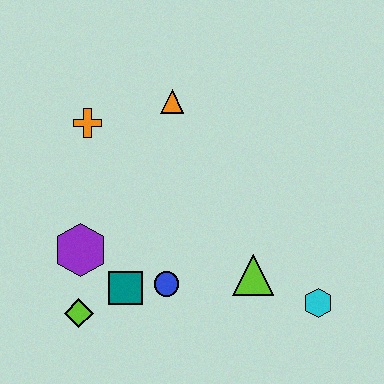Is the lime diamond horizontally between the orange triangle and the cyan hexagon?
No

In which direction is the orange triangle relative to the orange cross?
The orange triangle is to the right of the orange cross.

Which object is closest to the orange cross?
The orange triangle is closest to the orange cross.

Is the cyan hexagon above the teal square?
No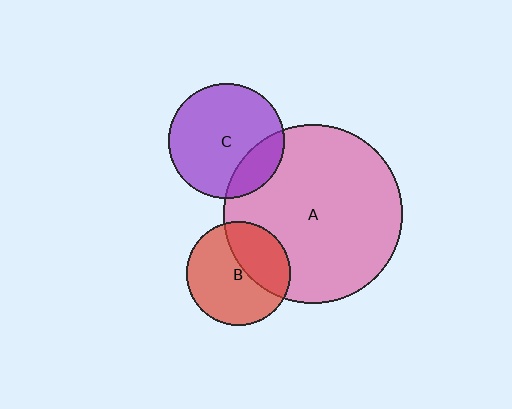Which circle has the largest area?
Circle A (pink).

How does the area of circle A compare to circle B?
Approximately 2.9 times.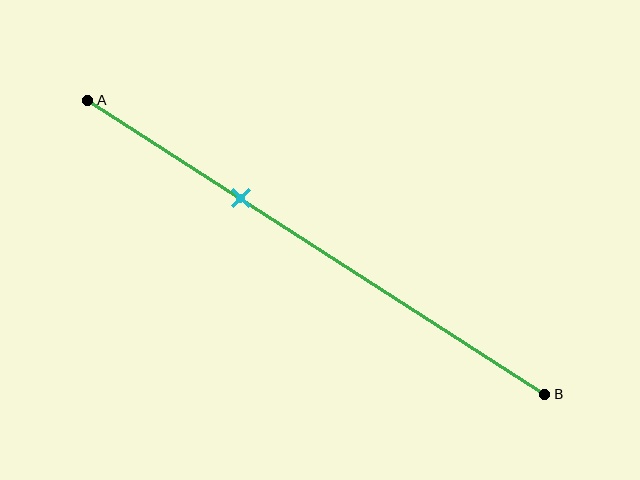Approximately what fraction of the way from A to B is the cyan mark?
The cyan mark is approximately 35% of the way from A to B.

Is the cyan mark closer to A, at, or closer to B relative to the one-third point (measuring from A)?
The cyan mark is approximately at the one-third point of segment AB.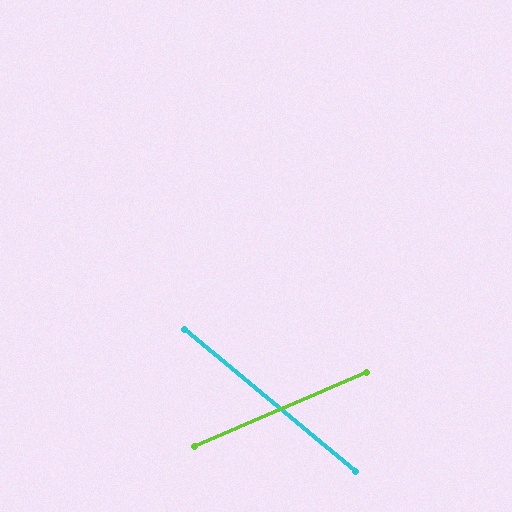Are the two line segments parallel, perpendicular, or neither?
Neither parallel nor perpendicular — they differ by about 63°.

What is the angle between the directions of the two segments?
Approximately 63 degrees.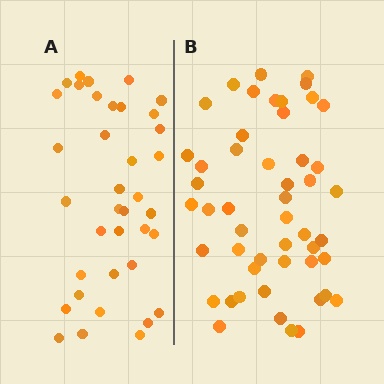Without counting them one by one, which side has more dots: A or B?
Region B (the right region) has more dots.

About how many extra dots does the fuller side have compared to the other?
Region B has approximately 15 more dots than region A.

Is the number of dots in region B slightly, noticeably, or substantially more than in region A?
Region B has noticeably more, but not dramatically so. The ratio is roughly 1.4 to 1.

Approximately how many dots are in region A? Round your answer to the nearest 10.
About 40 dots. (The exact count is 37, which rounds to 40.)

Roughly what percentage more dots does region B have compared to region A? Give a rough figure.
About 35% more.